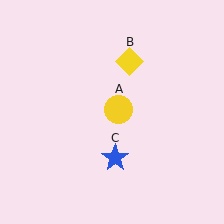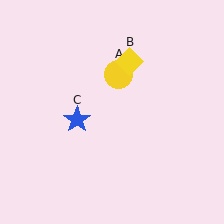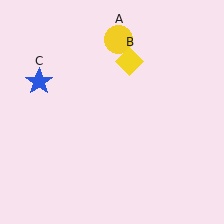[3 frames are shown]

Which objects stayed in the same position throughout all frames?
Yellow diamond (object B) remained stationary.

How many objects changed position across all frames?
2 objects changed position: yellow circle (object A), blue star (object C).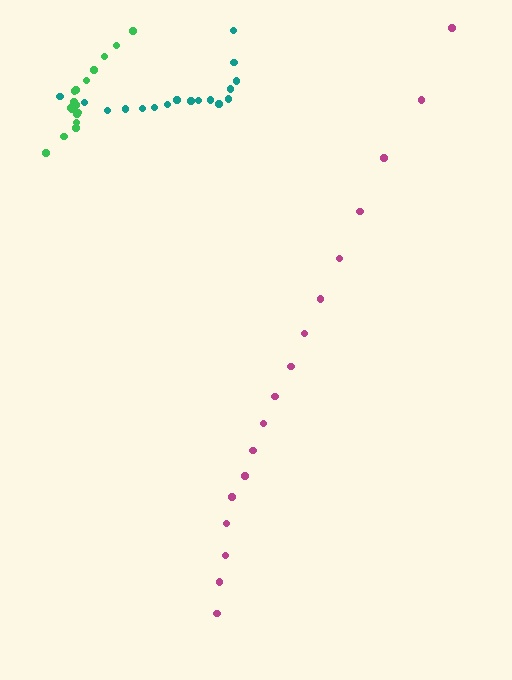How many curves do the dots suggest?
There are 3 distinct paths.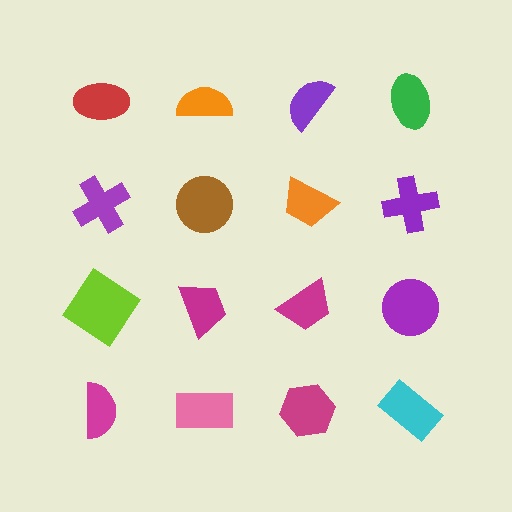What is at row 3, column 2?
A magenta trapezoid.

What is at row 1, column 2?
An orange semicircle.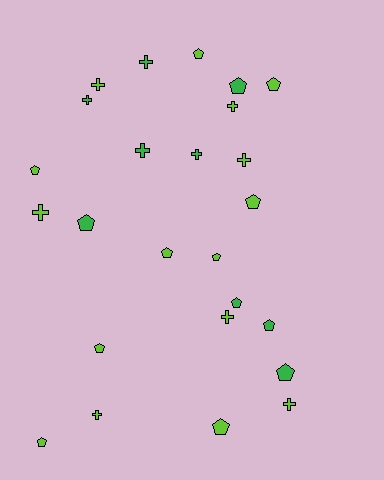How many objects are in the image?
There are 25 objects.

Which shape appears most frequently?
Pentagon, with 14 objects.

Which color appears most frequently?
Lime, with 16 objects.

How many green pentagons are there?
There are 5 green pentagons.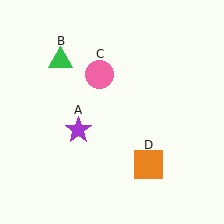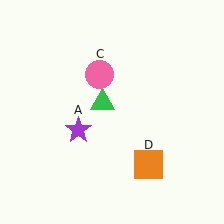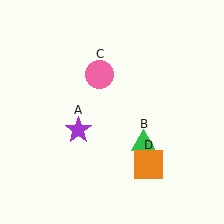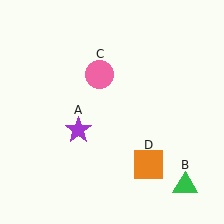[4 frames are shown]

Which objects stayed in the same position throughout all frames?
Purple star (object A) and pink circle (object C) and orange square (object D) remained stationary.